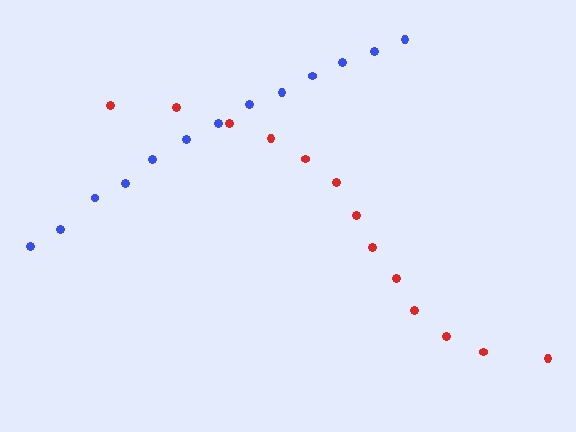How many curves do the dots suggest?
There are 2 distinct paths.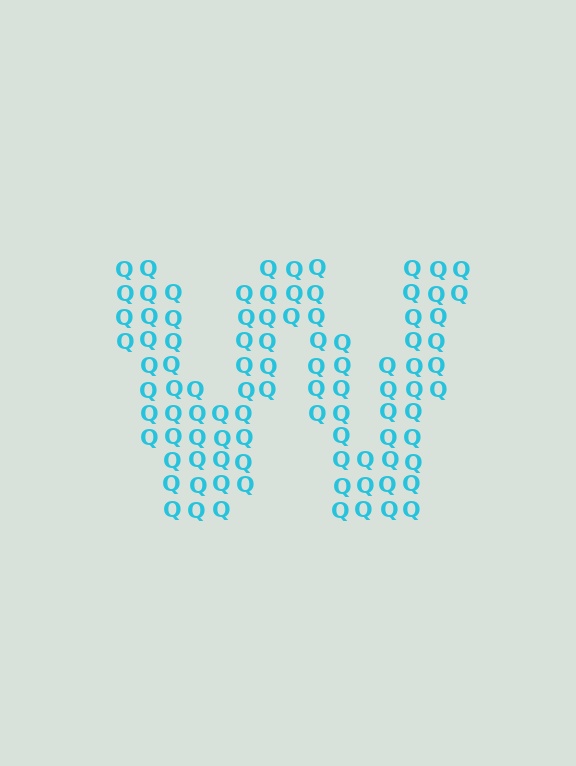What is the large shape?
The large shape is the letter W.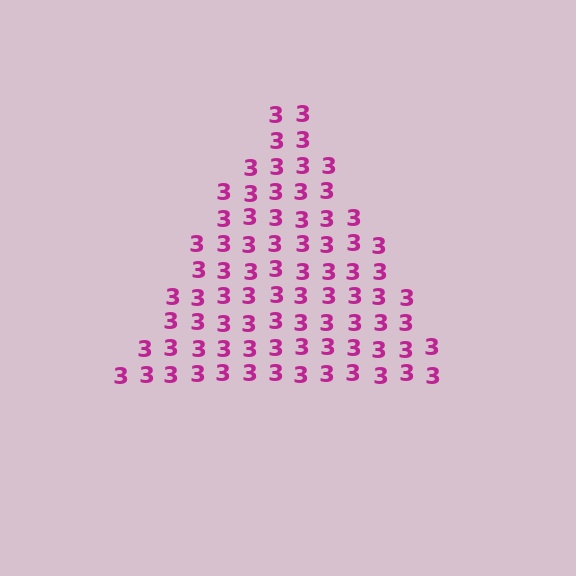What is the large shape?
The large shape is a triangle.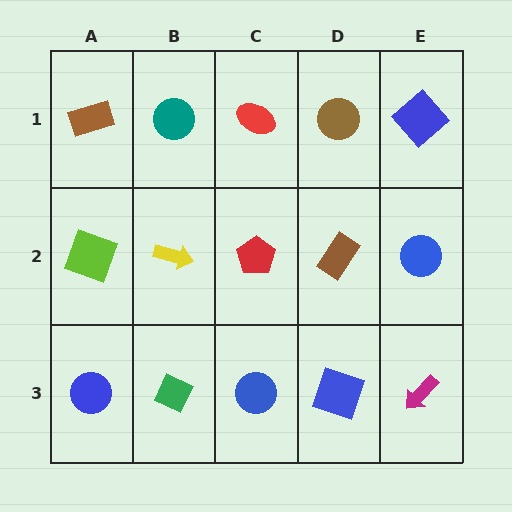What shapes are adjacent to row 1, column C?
A red pentagon (row 2, column C), a teal circle (row 1, column B), a brown circle (row 1, column D).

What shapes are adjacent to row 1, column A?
A lime square (row 2, column A), a teal circle (row 1, column B).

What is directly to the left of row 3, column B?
A blue circle.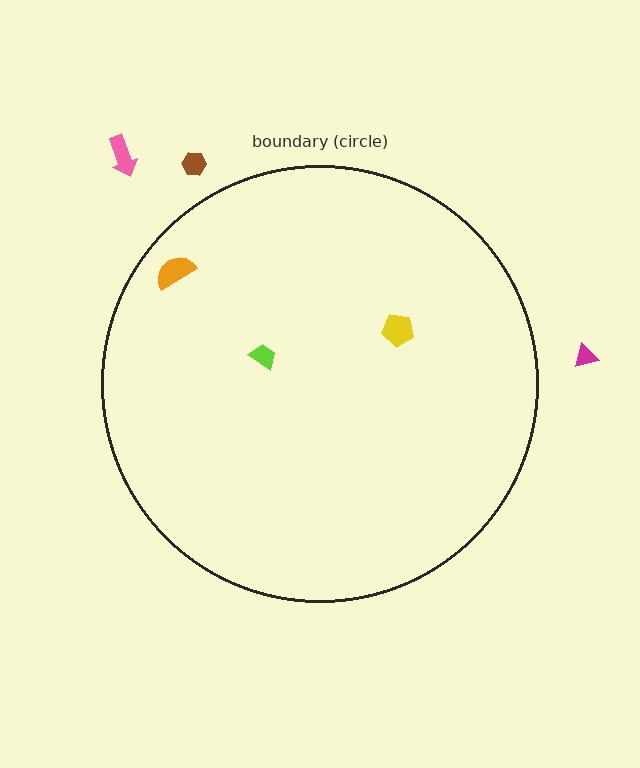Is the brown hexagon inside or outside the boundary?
Outside.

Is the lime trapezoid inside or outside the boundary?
Inside.